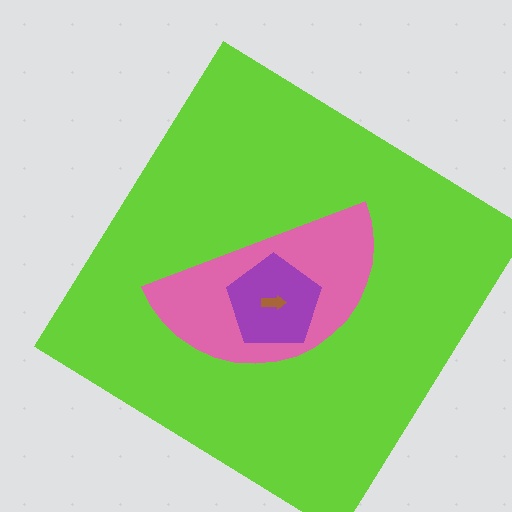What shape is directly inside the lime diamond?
The pink semicircle.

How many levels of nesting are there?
4.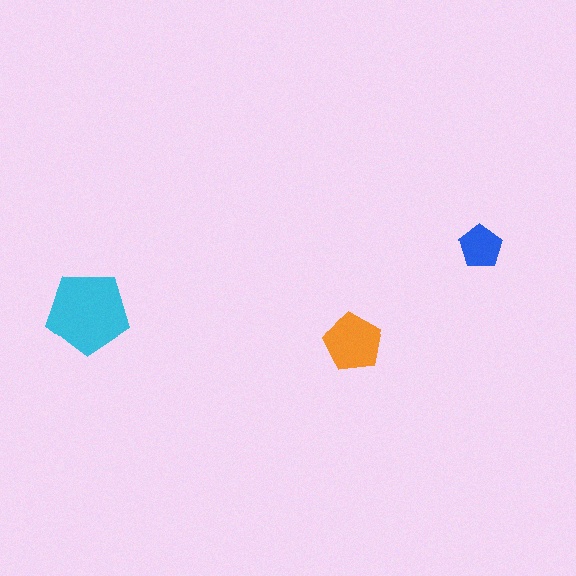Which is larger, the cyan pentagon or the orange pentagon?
The cyan one.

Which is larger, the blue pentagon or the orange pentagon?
The orange one.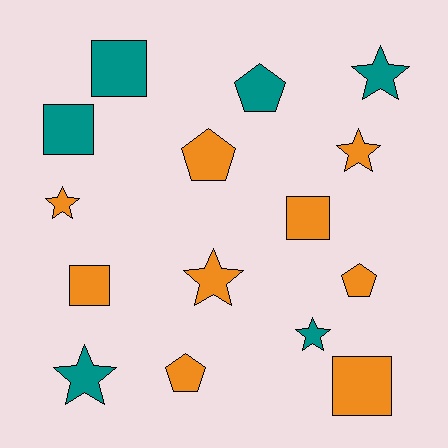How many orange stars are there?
There are 3 orange stars.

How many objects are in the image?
There are 15 objects.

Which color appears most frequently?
Orange, with 9 objects.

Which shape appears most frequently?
Star, with 6 objects.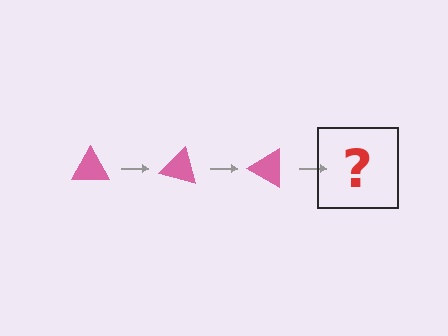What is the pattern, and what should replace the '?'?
The pattern is that the triangle rotates 15 degrees each step. The '?' should be a pink triangle rotated 45 degrees.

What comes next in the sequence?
The next element should be a pink triangle rotated 45 degrees.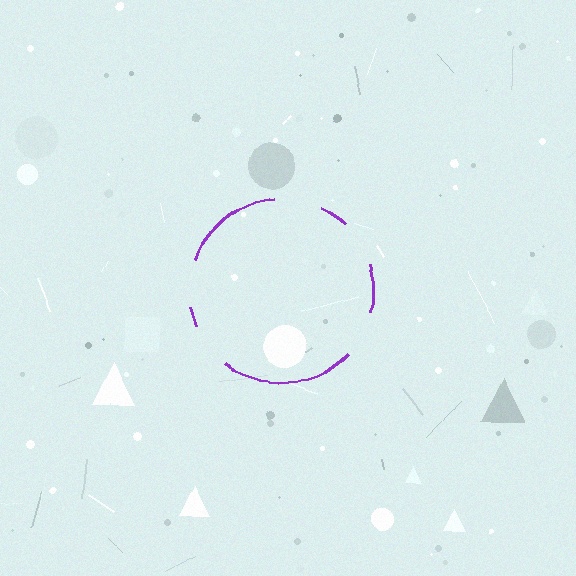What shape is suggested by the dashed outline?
The dashed outline suggests a circle.